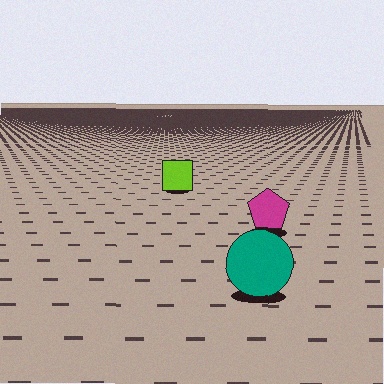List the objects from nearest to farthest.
From nearest to farthest: the teal circle, the magenta pentagon, the lime square.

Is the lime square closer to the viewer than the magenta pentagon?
No. The magenta pentagon is closer — you can tell from the texture gradient: the ground texture is coarser near it.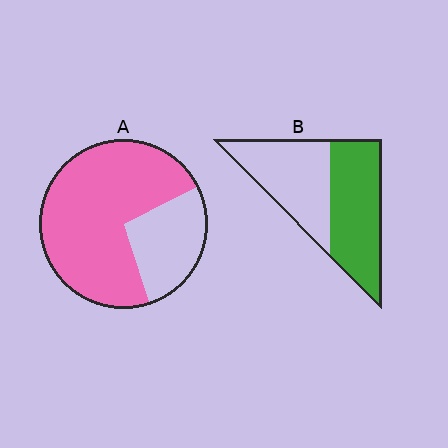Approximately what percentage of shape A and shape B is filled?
A is approximately 75% and B is approximately 50%.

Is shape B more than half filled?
Roughly half.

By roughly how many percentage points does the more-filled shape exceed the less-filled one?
By roughly 20 percentage points (A over B).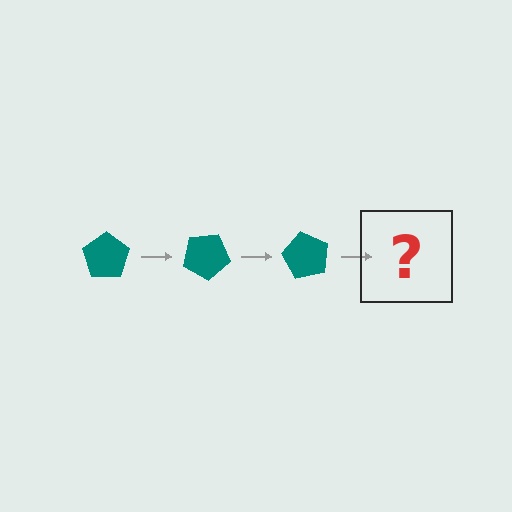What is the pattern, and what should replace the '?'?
The pattern is that the pentagon rotates 30 degrees each step. The '?' should be a teal pentagon rotated 90 degrees.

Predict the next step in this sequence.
The next step is a teal pentagon rotated 90 degrees.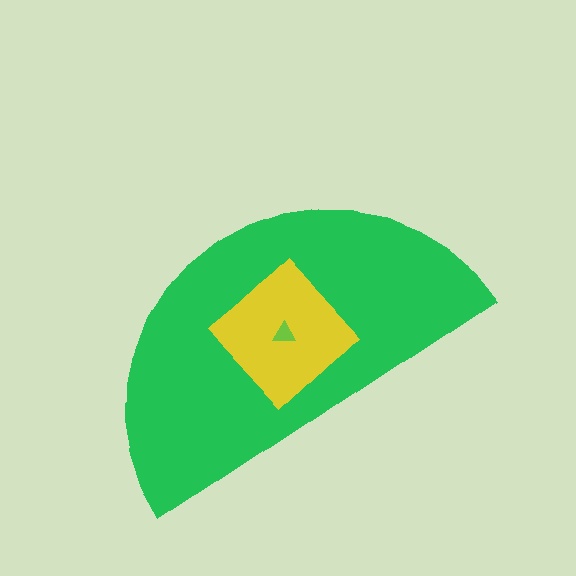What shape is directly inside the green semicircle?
The yellow diamond.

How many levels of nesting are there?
3.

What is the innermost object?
The lime triangle.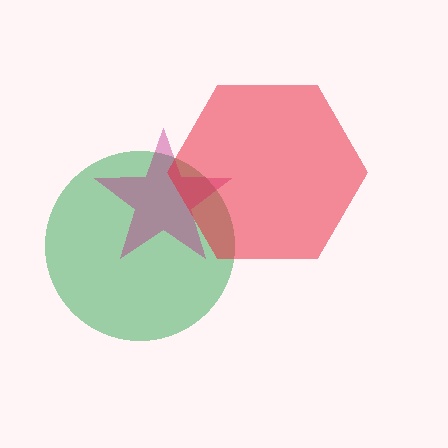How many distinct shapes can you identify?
There are 3 distinct shapes: a green circle, a magenta star, a red hexagon.